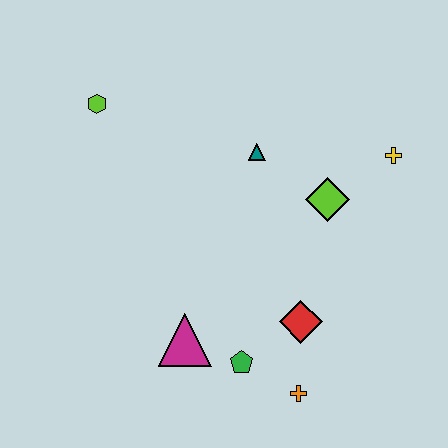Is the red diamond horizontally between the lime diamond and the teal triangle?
Yes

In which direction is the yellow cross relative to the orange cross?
The yellow cross is above the orange cross.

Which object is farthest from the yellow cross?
The lime hexagon is farthest from the yellow cross.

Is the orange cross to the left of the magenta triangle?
No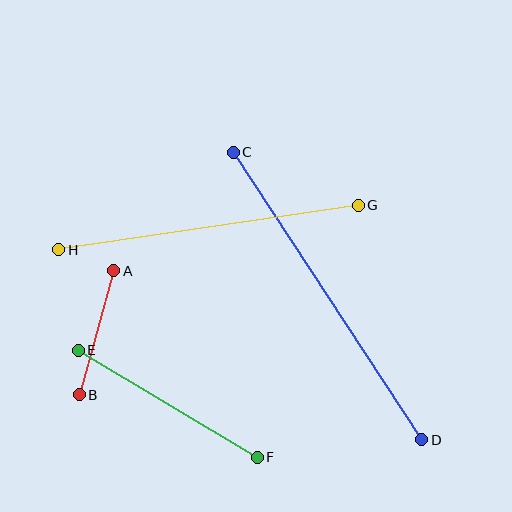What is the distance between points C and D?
The distance is approximately 344 pixels.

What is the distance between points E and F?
The distance is approximately 209 pixels.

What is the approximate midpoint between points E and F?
The midpoint is at approximately (168, 404) pixels.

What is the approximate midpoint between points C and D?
The midpoint is at approximately (327, 296) pixels.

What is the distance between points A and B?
The distance is approximately 129 pixels.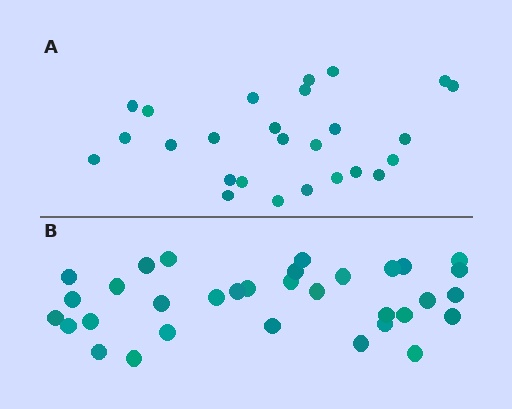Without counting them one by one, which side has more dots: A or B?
Region B (the bottom region) has more dots.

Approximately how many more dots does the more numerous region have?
Region B has roughly 8 or so more dots than region A.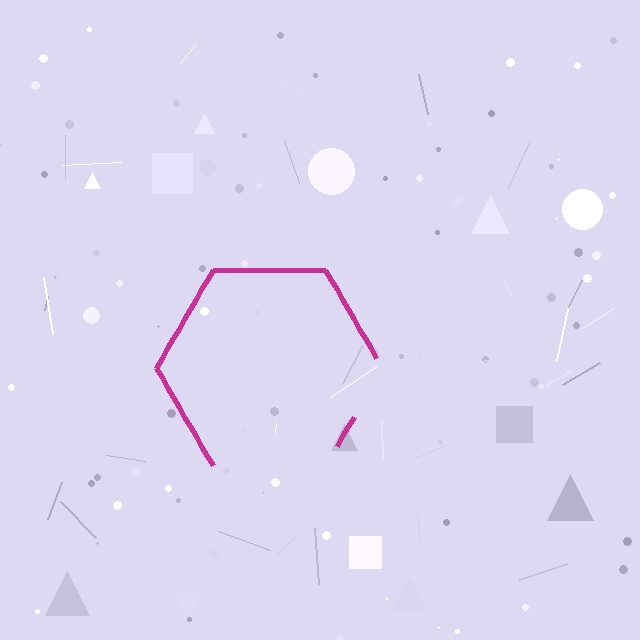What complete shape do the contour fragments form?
The contour fragments form a hexagon.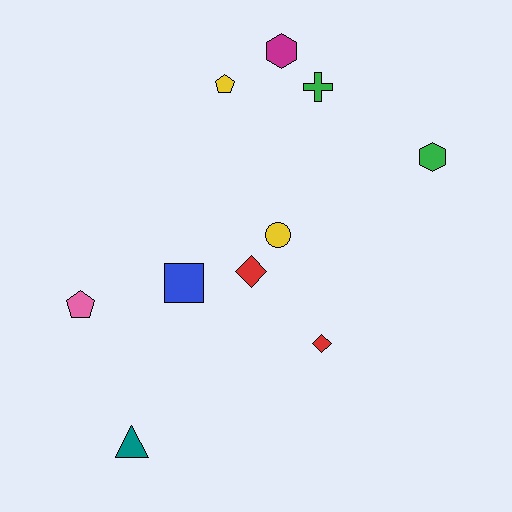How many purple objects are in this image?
There are no purple objects.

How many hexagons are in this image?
There are 2 hexagons.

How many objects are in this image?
There are 10 objects.